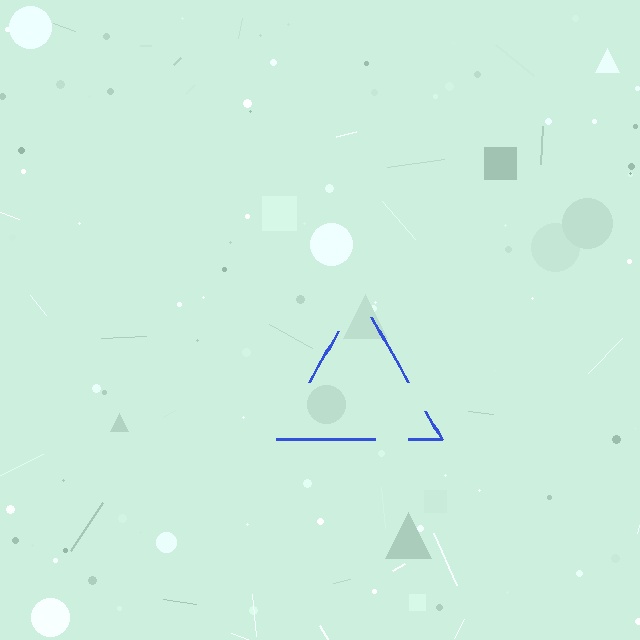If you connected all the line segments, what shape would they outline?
They would outline a triangle.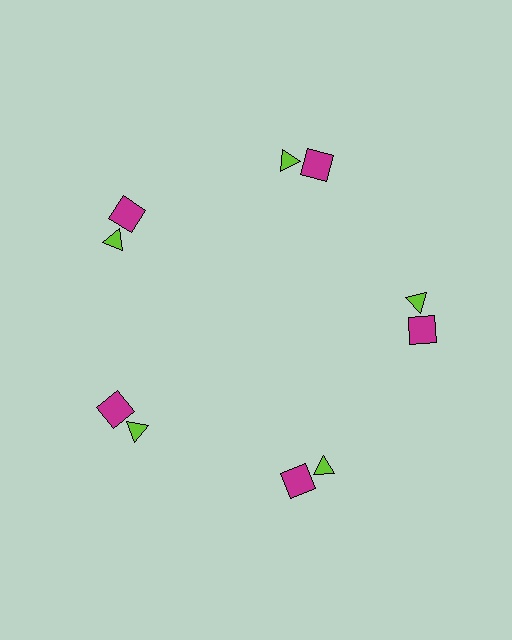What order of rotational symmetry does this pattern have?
This pattern has 5-fold rotational symmetry.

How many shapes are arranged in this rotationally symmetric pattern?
There are 10 shapes, arranged in 5 groups of 2.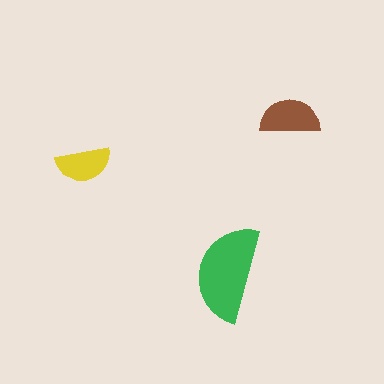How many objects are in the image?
There are 3 objects in the image.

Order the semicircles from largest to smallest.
the green one, the brown one, the yellow one.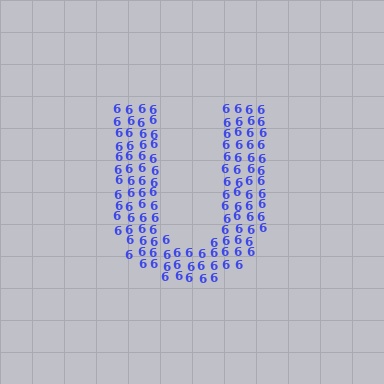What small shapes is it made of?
It is made of small digit 6's.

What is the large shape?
The large shape is the letter U.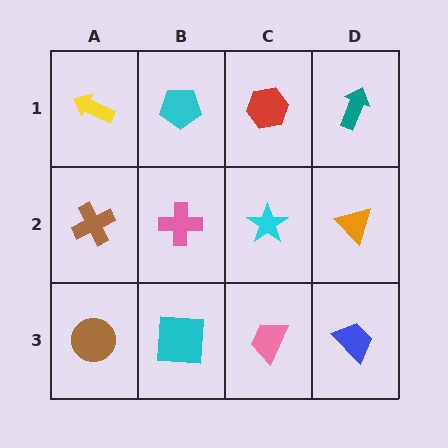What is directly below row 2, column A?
A brown circle.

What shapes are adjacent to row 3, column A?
A brown cross (row 2, column A), a cyan square (row 3, column B).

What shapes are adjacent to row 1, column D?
An orange triangle (row 2, column D), a red hexagon (row 1, column C).